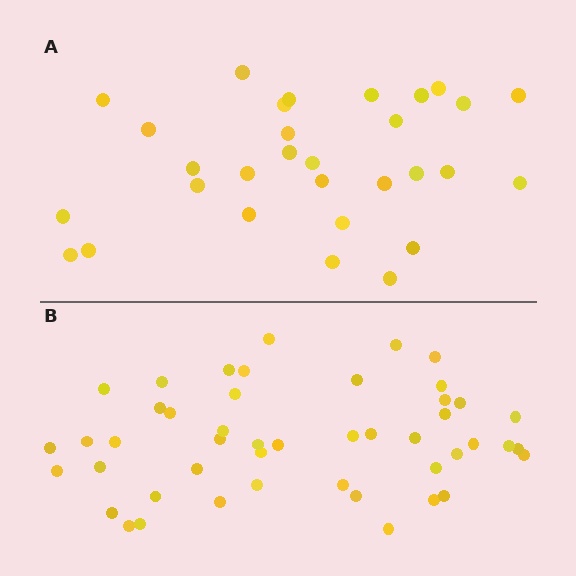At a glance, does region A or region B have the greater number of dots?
Region B (the bottom region) has more dots.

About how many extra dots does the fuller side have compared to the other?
Region B has approximately 15 more dots than region A.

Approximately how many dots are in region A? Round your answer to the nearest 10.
About 30 dots.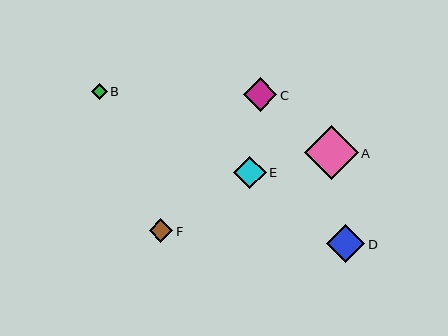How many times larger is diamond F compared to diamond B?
Diamond F is approximately 1.5 times the size of diamond B.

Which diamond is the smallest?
Diamond B is the smallest with a size of approximately 16 pixels.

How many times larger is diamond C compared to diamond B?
Diamond C is approximately 2.1 times the size of diamond B.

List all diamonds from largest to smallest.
From largest to smallest: A, D, C, E, F, B.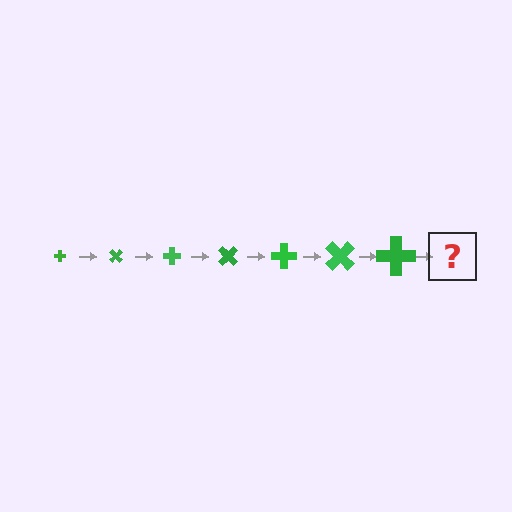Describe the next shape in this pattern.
It should be a cross, larger than the previous one and rotated 315 degrees from the start.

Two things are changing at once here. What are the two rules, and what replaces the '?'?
The two rules are that the cross grows larger each step and it rotates 45 degrees each step. The '?' should be a cross, larger than the previous one and rotated 315 degrees from the start.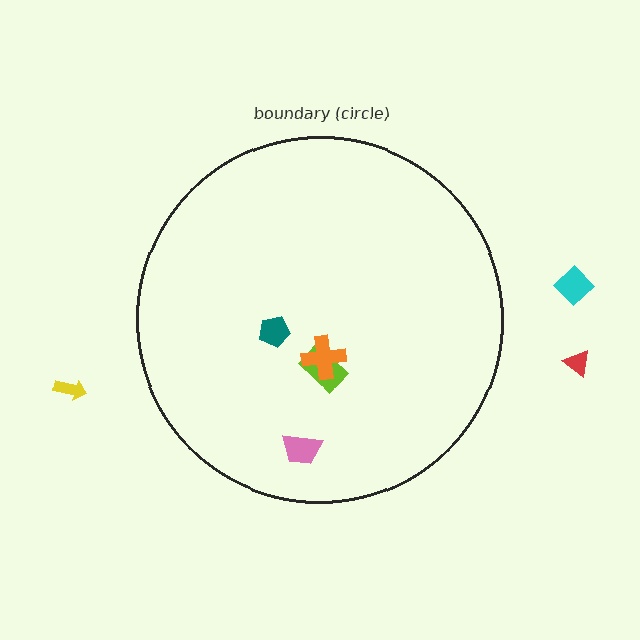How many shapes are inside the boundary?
4 inside, 3 outside.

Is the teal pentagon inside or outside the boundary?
Inside.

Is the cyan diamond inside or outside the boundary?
Outside.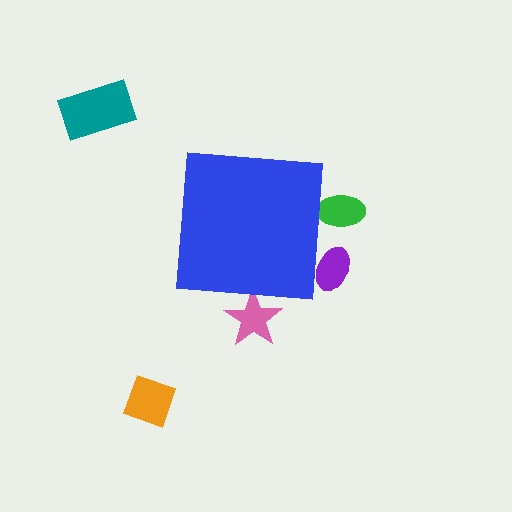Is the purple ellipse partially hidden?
Yes, the purple ellipse is partially hidden behind the blue square.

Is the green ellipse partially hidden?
Yes, the green ellipse is partially hidden behind the blue square.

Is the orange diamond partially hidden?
No, the orange diamond is fully visible.